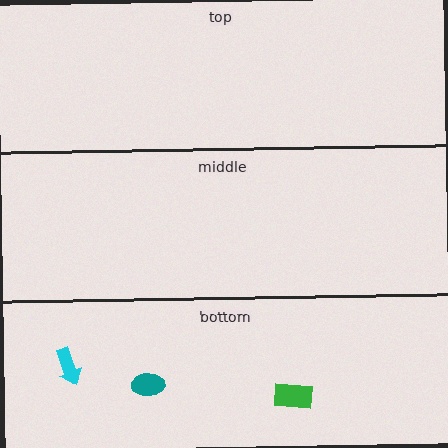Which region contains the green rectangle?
The bottom region.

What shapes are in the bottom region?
The green rectangle, the cyan arrow, the teal ellipse.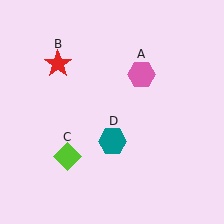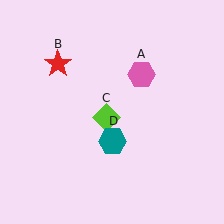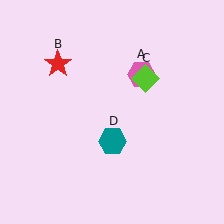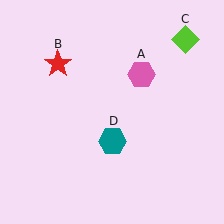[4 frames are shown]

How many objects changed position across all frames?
1 object changed position: lime diamond (object C).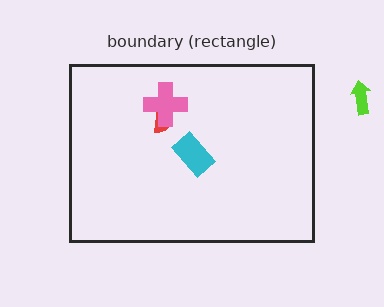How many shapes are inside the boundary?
3 inside, 1 outside.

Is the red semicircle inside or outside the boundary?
Inside.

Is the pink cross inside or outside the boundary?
Inside.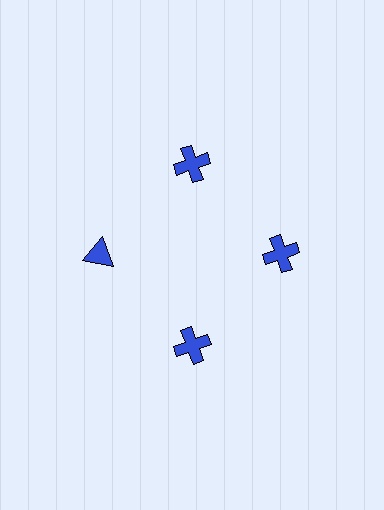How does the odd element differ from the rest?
It has a different shape: triangle instead of cross.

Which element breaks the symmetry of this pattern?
The blue triangle at roughly the 9 o'clock position breaks the symmetry. All other shapes are blue crosses.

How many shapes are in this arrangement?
There are 4 shapes arranged in a ring pattern.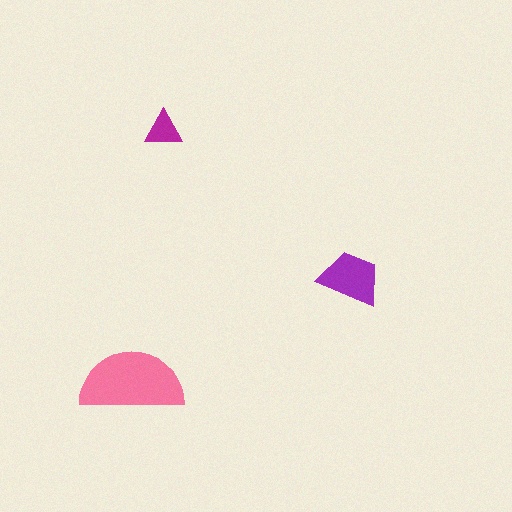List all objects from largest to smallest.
The pink semicircle, the purple trapezoid, the magenta triangle.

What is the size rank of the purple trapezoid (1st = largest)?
2nd.